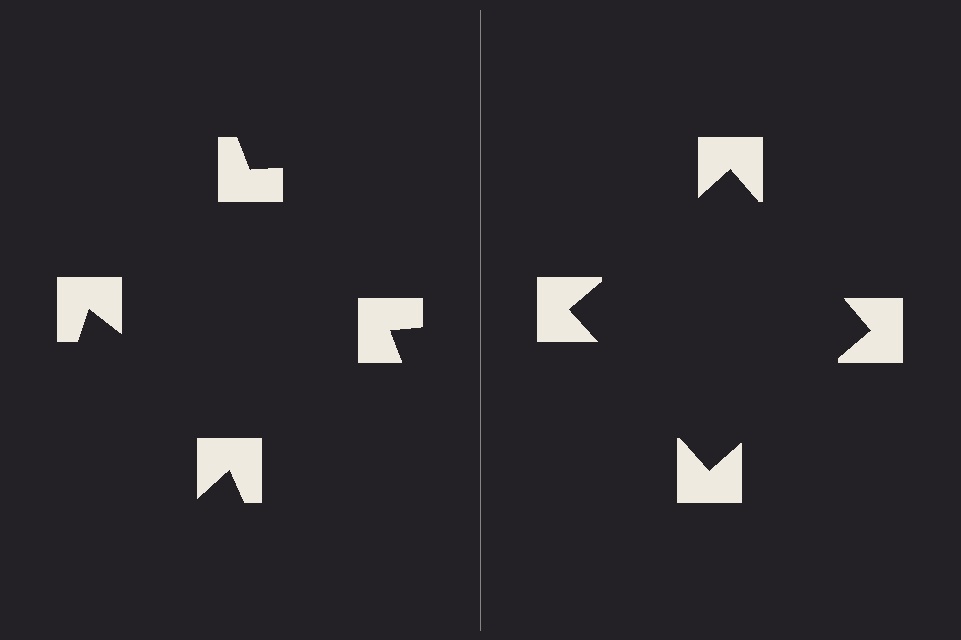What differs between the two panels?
The notched squares are positioned identically on both sides; only the wedge orientations differ. On the right they align to a square; on the left they are misaligned.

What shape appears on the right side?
An illusory square.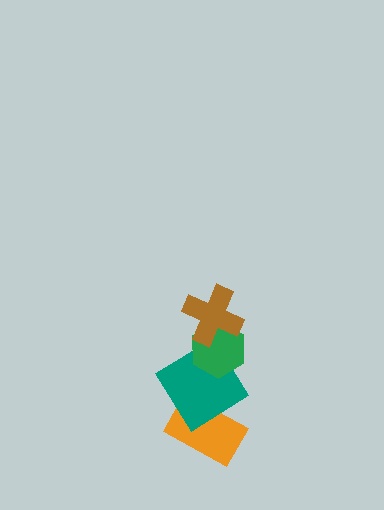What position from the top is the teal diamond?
The teal diamond is 3rd from the top.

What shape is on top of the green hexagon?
The brown cross is on top of the green hexagon.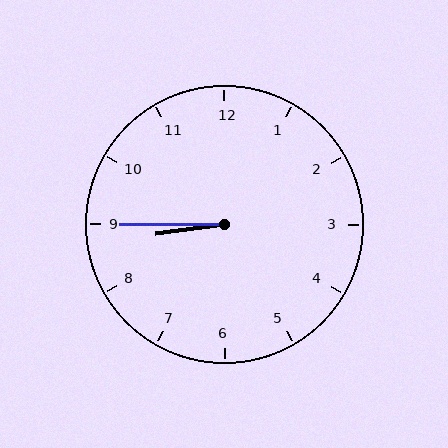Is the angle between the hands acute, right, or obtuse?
It is acute.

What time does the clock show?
8:45.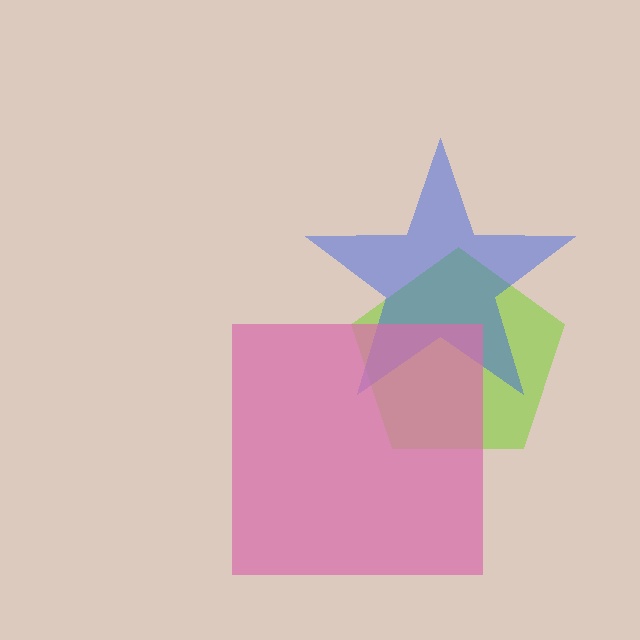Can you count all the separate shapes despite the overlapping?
Yes, there are 3 separate shapes.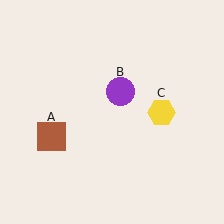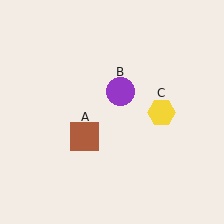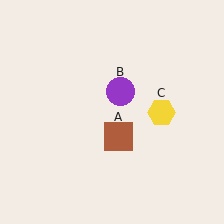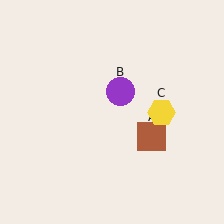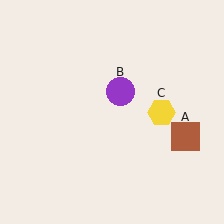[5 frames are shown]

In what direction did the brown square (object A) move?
The brown square (object A) moved right.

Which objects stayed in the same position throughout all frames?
Purple circle (object B) and yellow hexagon (object C) remained stationary.